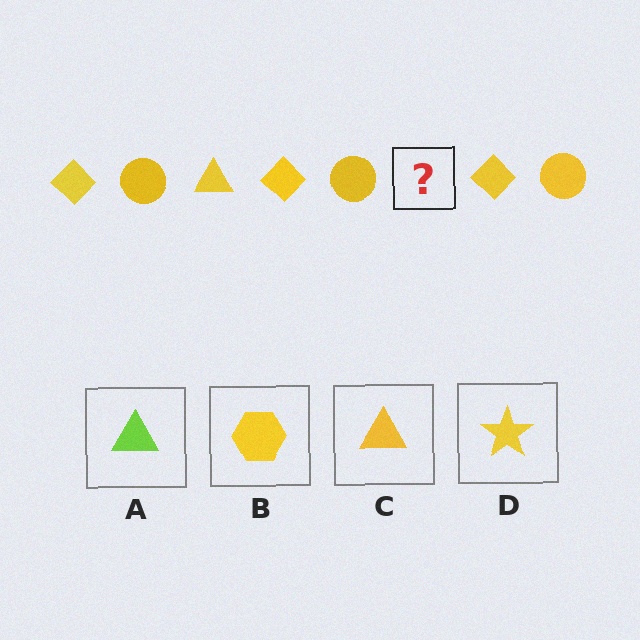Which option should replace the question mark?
Option C.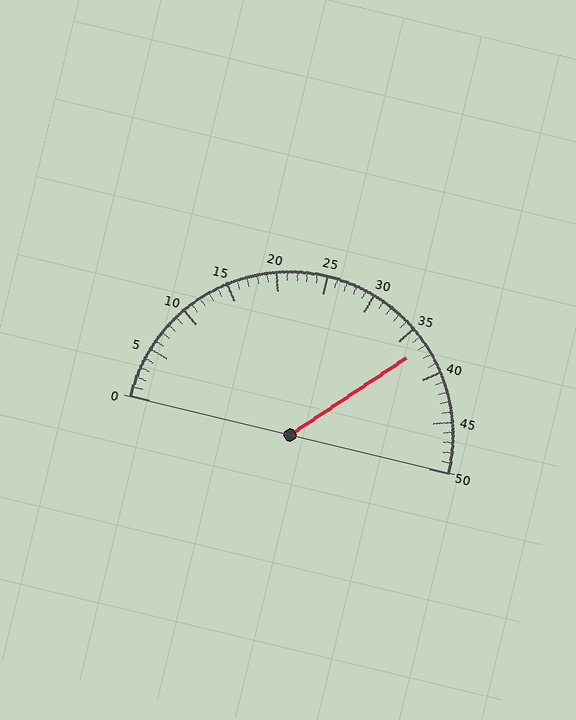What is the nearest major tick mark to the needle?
The nearest major tick mark is 35.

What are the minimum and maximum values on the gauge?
The gauge ranges from 0 to 50.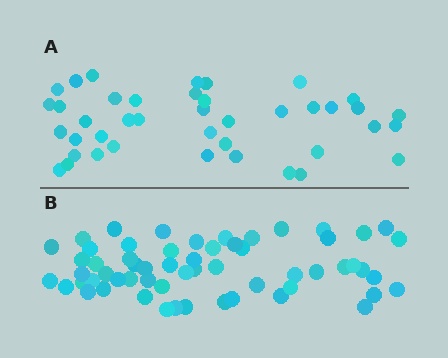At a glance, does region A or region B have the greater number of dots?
Region B (the bottom region) has more dots.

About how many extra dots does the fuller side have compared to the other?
Region B has approximately 20 more dots than region A.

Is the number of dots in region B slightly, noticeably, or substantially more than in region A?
Region B has noticeably more, but not dramatically so. The ratio is roughly 1.4 to 1.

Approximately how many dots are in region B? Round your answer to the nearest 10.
About 60 dots. (The exact count is 59, which rounds to 60.)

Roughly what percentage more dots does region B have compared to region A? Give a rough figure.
About 45% more.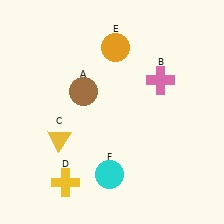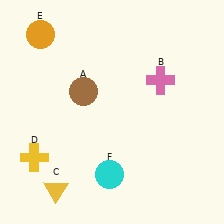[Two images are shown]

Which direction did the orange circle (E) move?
The orange circle (E) moved left.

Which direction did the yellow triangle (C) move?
The yellow triangle (C) moved down.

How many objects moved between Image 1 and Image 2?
3 objects moved between the two images.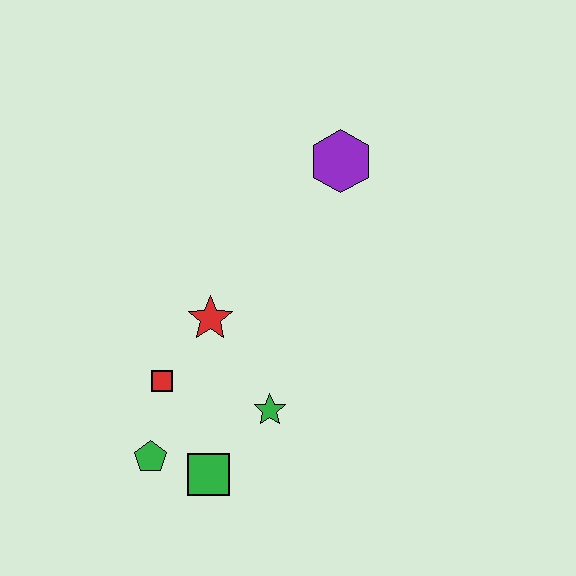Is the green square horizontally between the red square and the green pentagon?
No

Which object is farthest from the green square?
The purple hexagon is farthest from the green square.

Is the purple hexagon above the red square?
Yes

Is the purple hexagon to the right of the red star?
Yes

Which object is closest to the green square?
The green pentagon is closest to the green square.